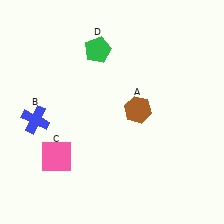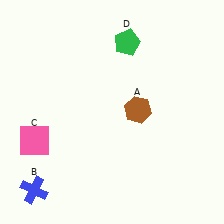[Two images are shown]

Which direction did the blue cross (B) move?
The blue cross (B) moved down.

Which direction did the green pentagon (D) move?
The green pentagon (D) moved right.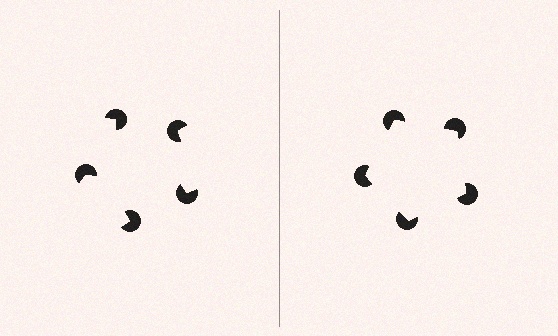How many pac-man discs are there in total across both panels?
10 — 5 on each side.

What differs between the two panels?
The pac-man discs are positioned identically on both sides; only the wedge orientations differ. On the right they align to a pentagon; on the left they are misaligned.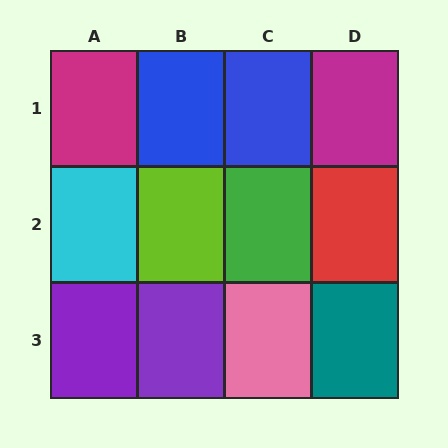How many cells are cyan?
1 cell is cyan.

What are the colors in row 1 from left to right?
Magenta, blue, blue, magenta.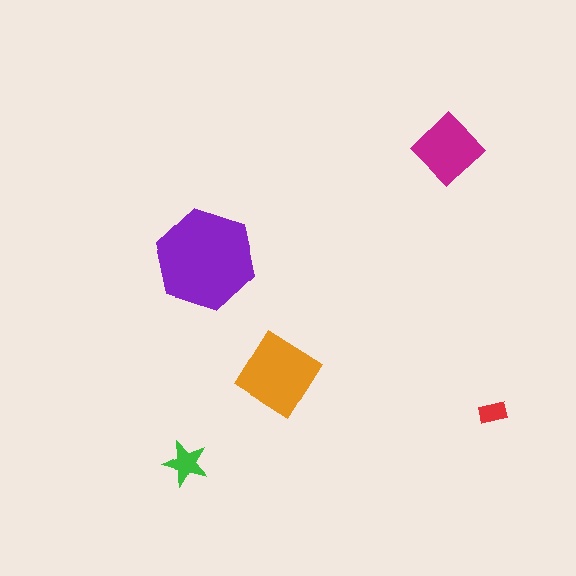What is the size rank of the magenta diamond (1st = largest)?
3rd.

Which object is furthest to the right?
The red rectangle is rightmost.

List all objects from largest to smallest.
The purple hexagon, the orange diamond, the magenta diamond, the green star, the red rectangle.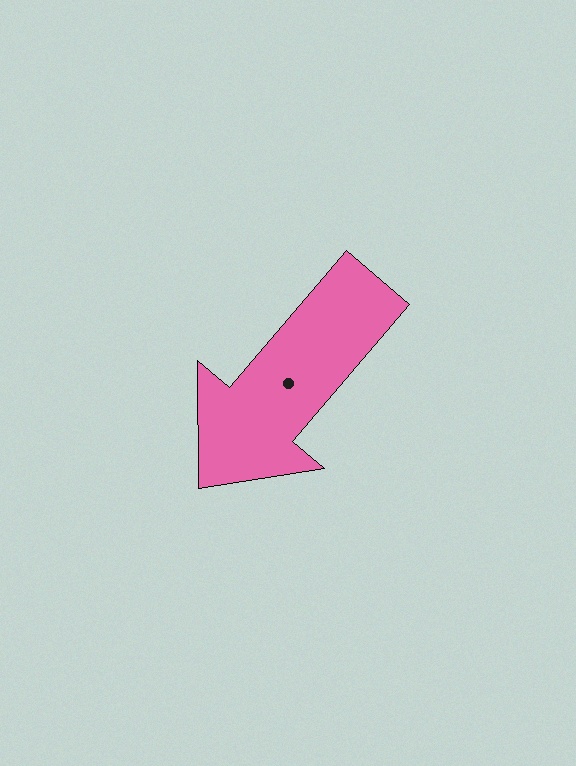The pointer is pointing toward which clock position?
Roughly 7 o'clock.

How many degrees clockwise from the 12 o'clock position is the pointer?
Approximately 220 degrees.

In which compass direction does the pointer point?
Southwest.